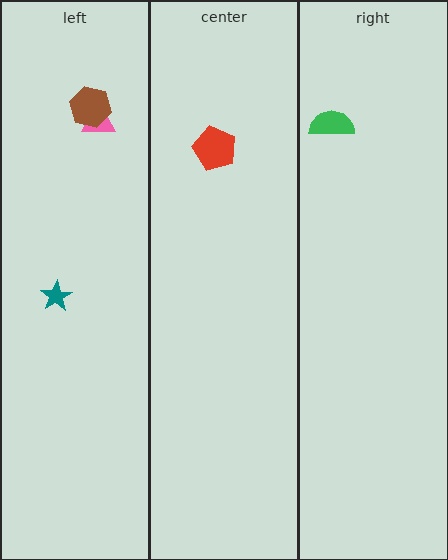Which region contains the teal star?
The left region.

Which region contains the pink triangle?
The left region.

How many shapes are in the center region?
1.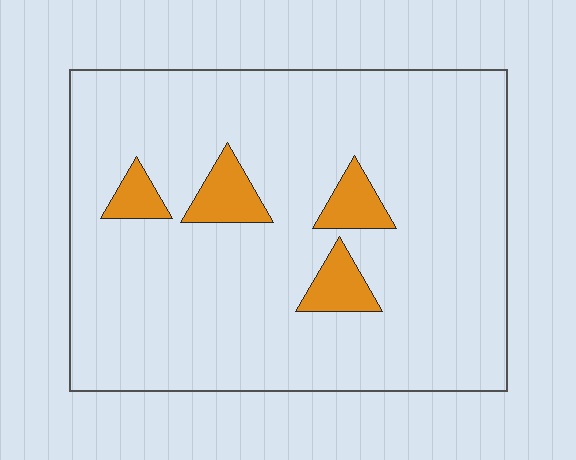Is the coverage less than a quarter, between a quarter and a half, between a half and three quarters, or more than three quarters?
Less than a quarter.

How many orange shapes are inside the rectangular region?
4.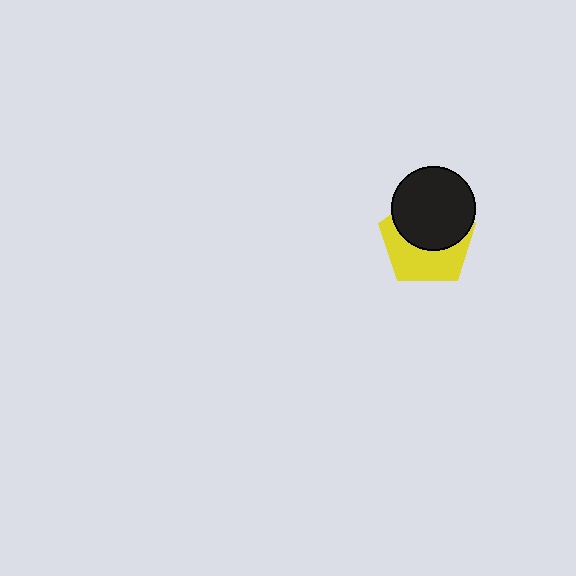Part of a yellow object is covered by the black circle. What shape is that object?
It is a pentagon.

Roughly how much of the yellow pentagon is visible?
About half of it is visible (roughly 49%).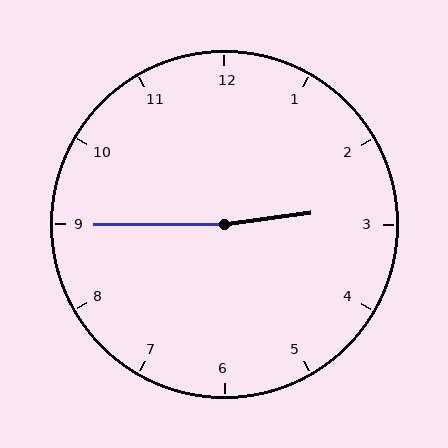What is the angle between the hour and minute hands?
Approximately 172 degrees.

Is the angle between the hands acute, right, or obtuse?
It is obtuse.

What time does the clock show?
2:45.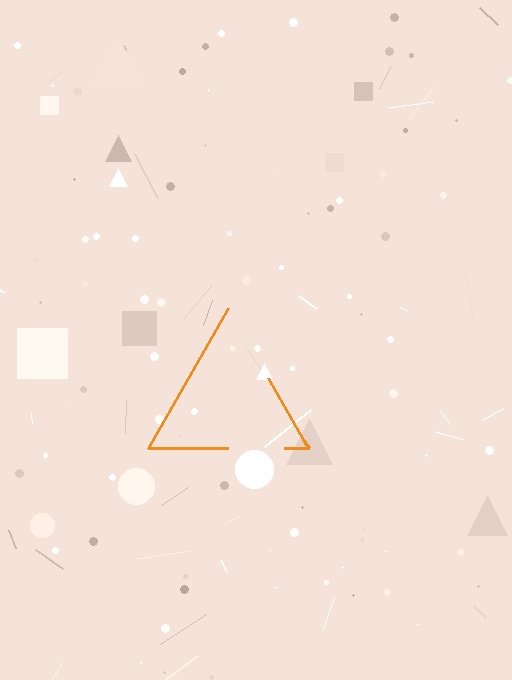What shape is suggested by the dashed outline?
The dashed outline suggests a triangle.